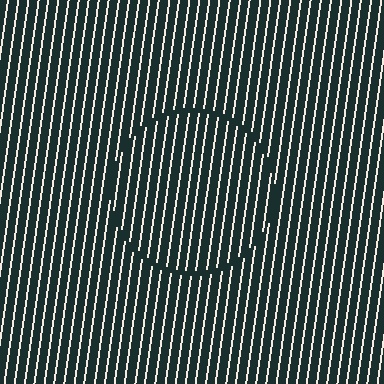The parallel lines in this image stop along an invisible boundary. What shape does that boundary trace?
An illusory circle. The interior of the shape contains the same grating, shifted by half a period — the contour is defined by the phase discontinuity where line-ends from the inner and outer gratings abut.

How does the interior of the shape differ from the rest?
The interior of the shape contains the same grating, shifted by half a period — the contour is defined by the phase discontinuity where line-ends from the inner and outer gratings abut.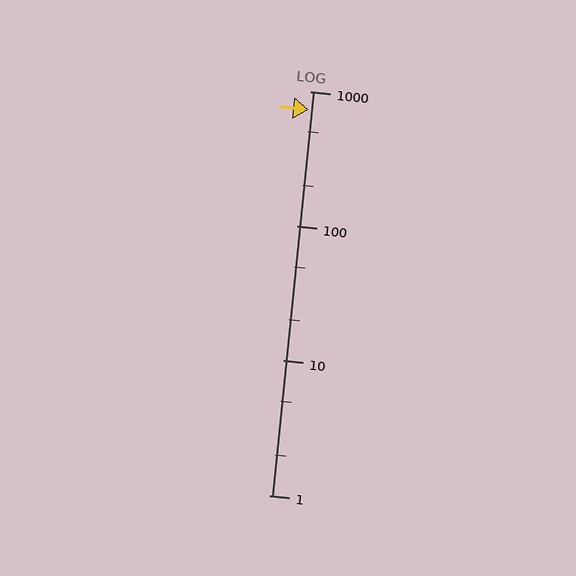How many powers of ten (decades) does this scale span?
The scale spans 3 decades, from 1 to 1000.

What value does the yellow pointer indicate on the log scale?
The pointer indicates approximately 730.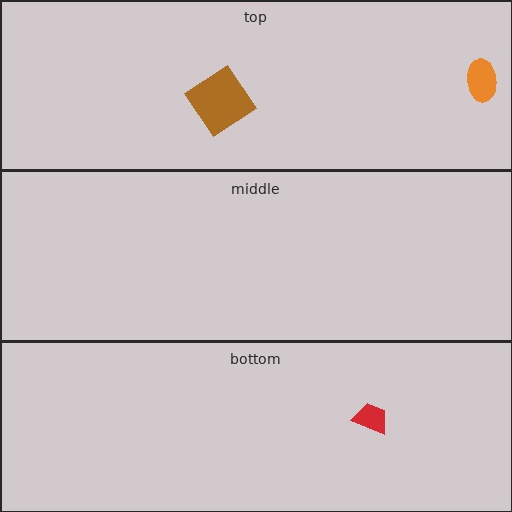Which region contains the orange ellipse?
The top region.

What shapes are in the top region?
The orange ellipse, the brown diamond.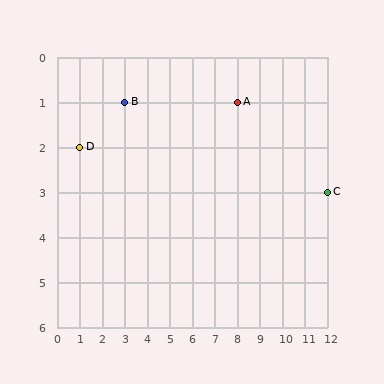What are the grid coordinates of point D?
Point D is at grid coordinates (1, 2).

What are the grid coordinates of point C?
Point C is at grid coordinates (12, 3).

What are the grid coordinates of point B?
Point B is at grid coordinates (3, 1).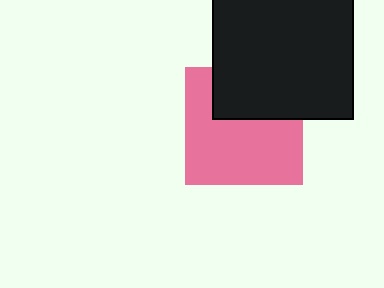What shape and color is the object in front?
The object in front is a black square.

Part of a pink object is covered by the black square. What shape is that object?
It is a square.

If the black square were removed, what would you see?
You would see the complete pink square.